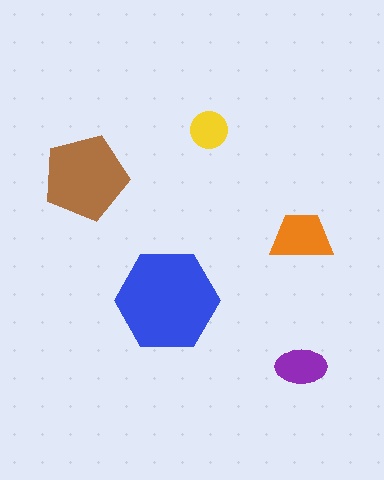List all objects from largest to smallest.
The blue hexagon, the brown pentagon, the orange trapezoid, the purple ellipse, the yellow circle.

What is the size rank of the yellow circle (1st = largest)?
5th.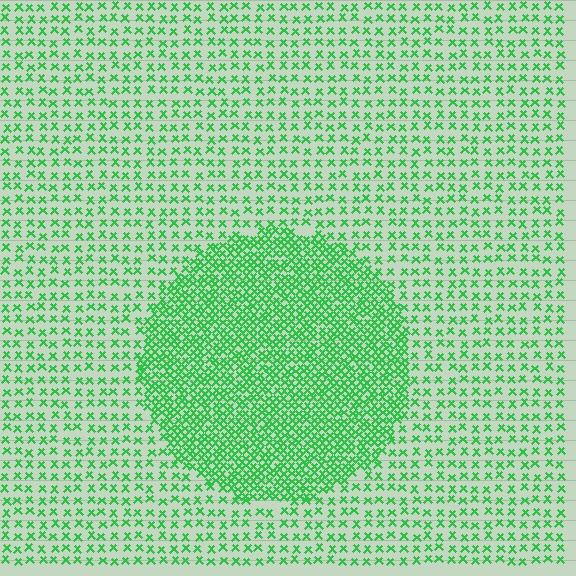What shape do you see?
I see a circle.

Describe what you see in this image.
The image contains small green elements arranged at two different densities. A circle-shaped region is visible where the elements are more densely packed than the surrounding area.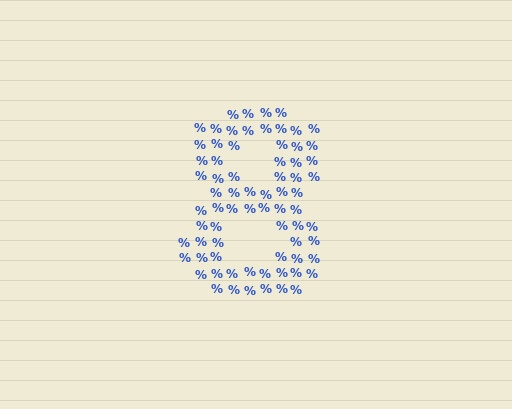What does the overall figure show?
The overall figure shows the digit 8.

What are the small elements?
The small elements are percent signs.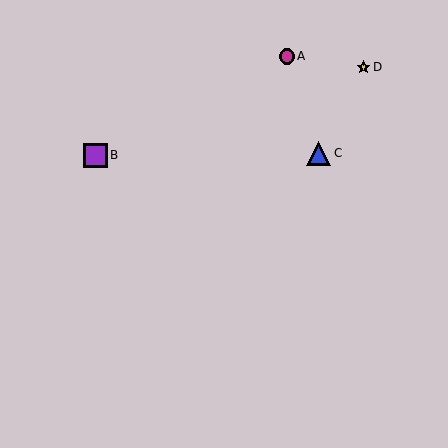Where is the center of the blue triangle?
The center of the blue triangle is at (318, 153).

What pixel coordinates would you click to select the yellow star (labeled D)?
Click at (364, 67) to select the yellow star D.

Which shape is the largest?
The blue triangle (labeled C) is the largest.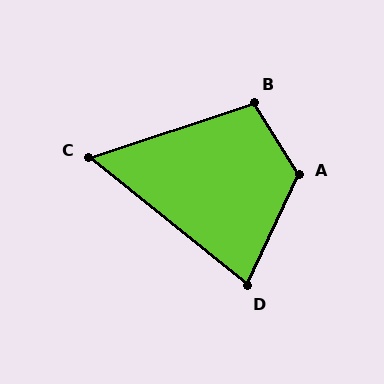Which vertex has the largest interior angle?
A, at approximately 123 degrees.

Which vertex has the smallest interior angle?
C, at approximately 57 degrees.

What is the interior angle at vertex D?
Approximately 76 degrees (acute).